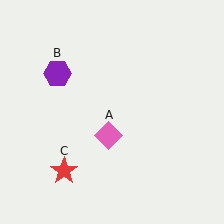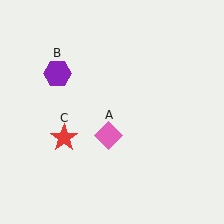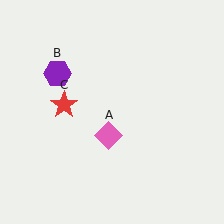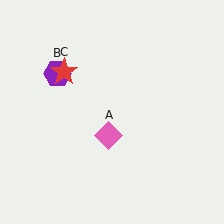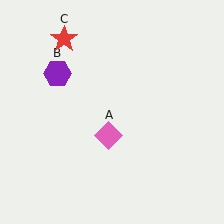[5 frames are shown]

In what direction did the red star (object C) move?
The red star (object C) moved up.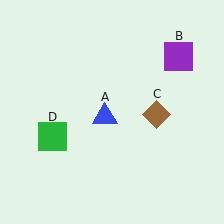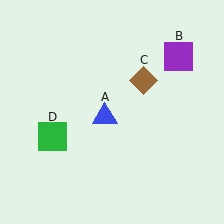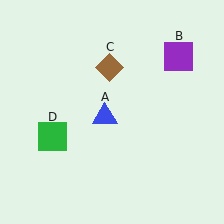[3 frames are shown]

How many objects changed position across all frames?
1 object changed position: brown diamond (object C).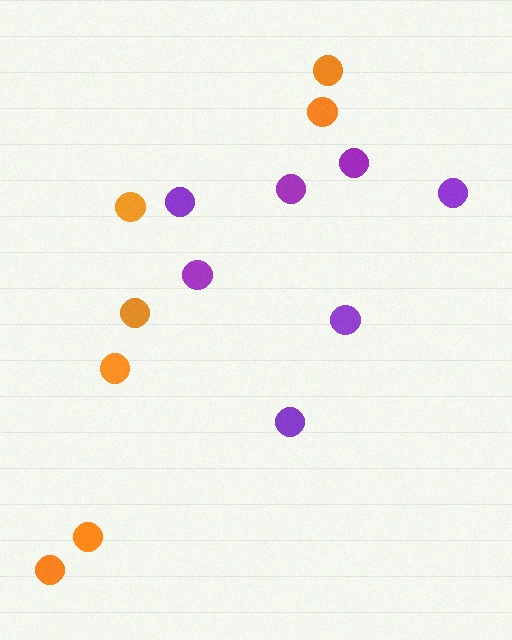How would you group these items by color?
There are 2 groups: one group of orange circles (7) and one group of purple circles (7).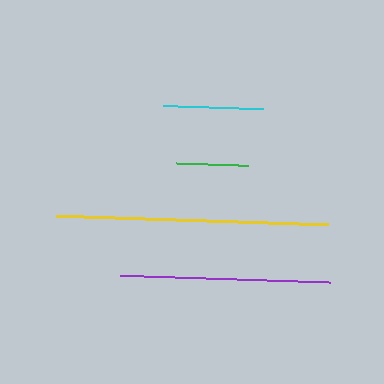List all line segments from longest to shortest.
From longest to shortest: yellow, purple, cyan, green.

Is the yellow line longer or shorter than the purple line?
The yellow line is longer than the purple line.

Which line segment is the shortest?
The green line is the shortest at approximately 72 pixels.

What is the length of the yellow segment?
The yellow segment is approximately 272 pixels long.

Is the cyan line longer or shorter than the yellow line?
The yellow line is longer than the cyan line.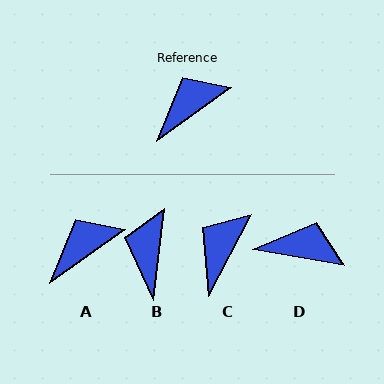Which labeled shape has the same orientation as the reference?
A.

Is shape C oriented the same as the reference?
No, it is off by about 27 degrees.